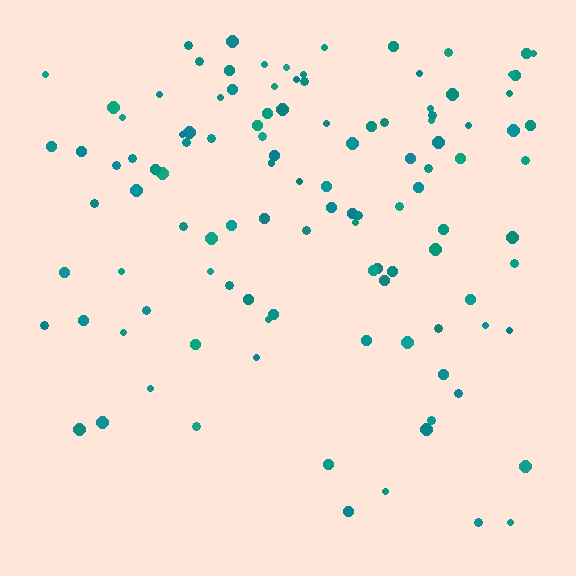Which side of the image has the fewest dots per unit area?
The bottom.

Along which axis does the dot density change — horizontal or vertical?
Vertical.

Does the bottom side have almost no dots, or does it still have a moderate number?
Still a moderate number, just noticeably fewer than the top.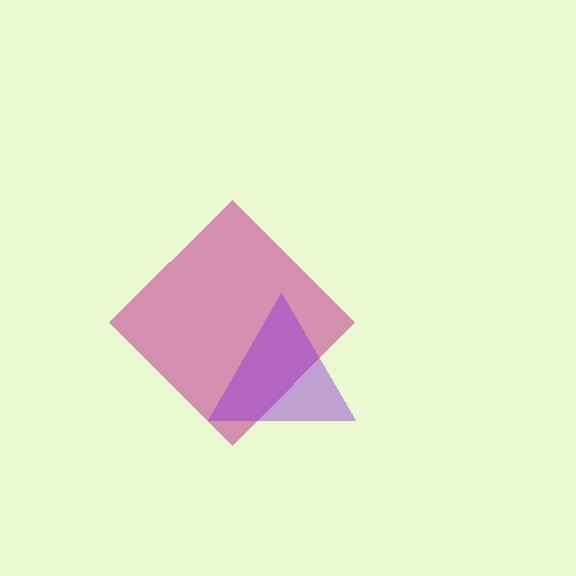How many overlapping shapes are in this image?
There are 2 overlapping shapes in the image.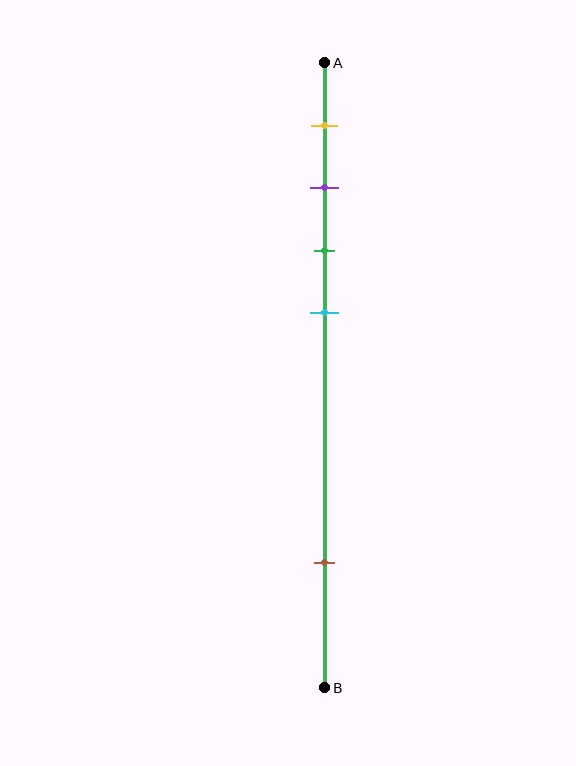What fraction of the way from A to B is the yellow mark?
The yellow mark is approximately 10% (0.1) of the way from A to B.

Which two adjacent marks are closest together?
The purple and green marks are the closest adjacent pair.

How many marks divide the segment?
There are 5 marks dividing the segment.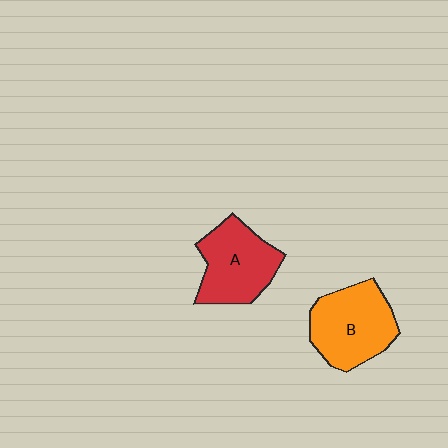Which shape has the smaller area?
Shape A (red).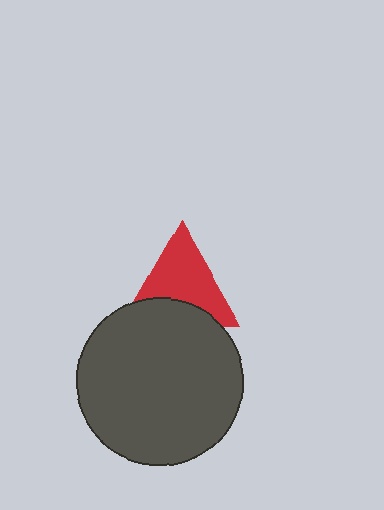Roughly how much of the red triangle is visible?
Most of it is visible (roughly 68%).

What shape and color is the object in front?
The object in front is a dark gray circle.